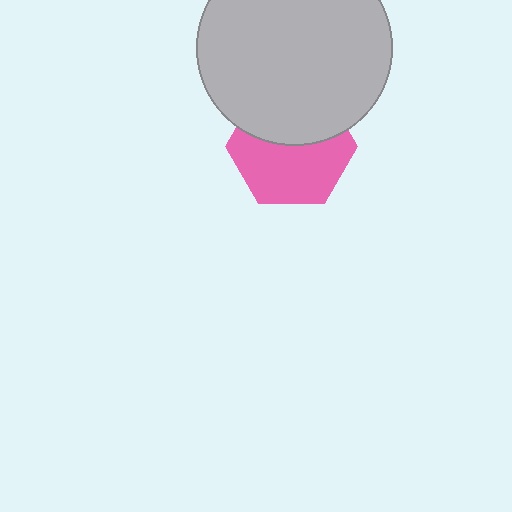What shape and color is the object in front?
The object in front is a light gray circle.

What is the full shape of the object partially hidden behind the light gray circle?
The partially hidden object is a pink hexagon.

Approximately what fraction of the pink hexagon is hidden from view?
Roughly 42% of the pink hexagon is hidden behind the light gray circle.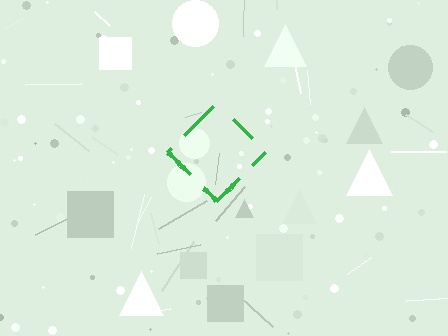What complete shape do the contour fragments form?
The contour fragments form a diamond.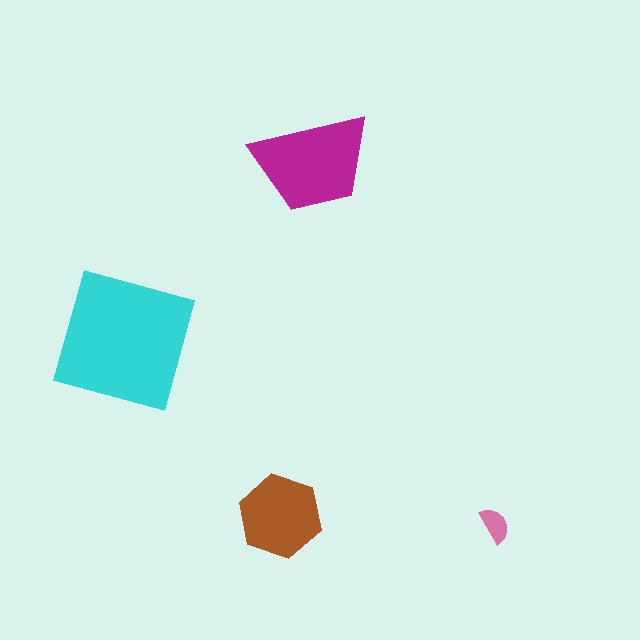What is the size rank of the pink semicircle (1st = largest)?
4th.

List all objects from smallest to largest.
The pink semicircle, the brown hexagon, the magenta trapezoid, the cyan square.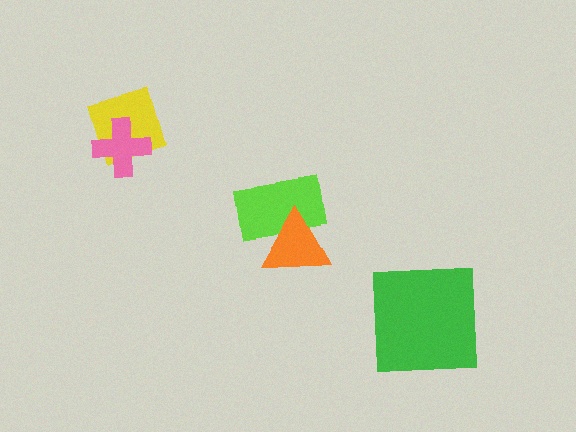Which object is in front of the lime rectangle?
The orange triangle is in front of the lime rectangle.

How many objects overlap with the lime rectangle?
1 object overlaps with the lime rectangle.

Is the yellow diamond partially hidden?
Yes, it is partially covered by another shape.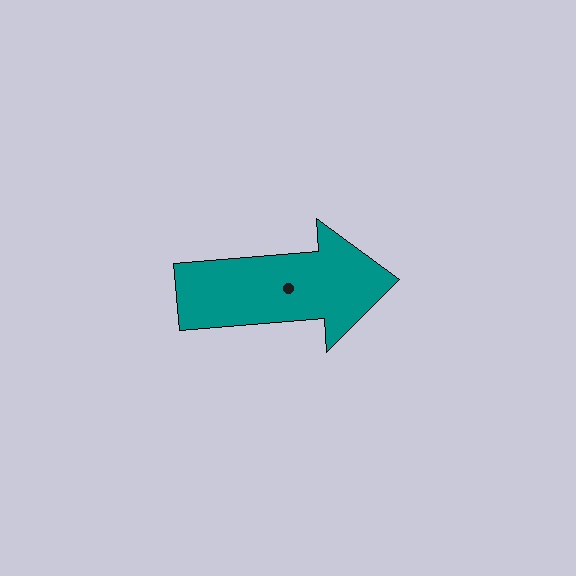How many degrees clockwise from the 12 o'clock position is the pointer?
Approximately 85 degrees.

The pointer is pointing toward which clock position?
Roughly 3 o'clock.